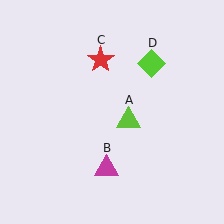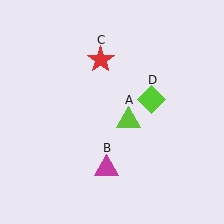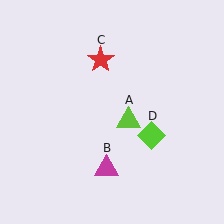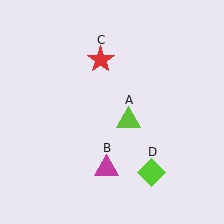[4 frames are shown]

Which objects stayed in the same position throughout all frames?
Lime triangle (object A) and magenta triangle (object B) and red star (object C) remained stationary.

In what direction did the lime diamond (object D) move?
The lime diamond (object D) moved down.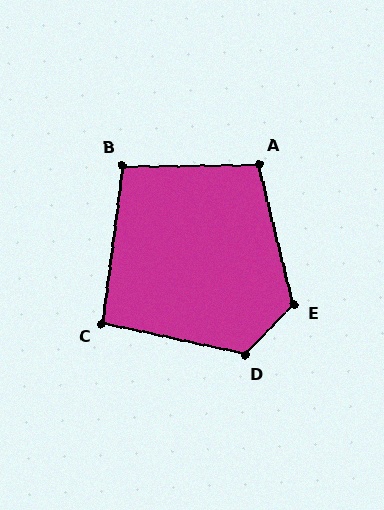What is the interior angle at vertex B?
Approximately 98 degrees (obtuse).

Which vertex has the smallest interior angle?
C, at approximately 95 degrees.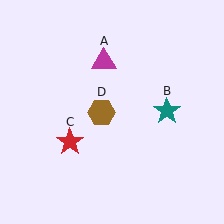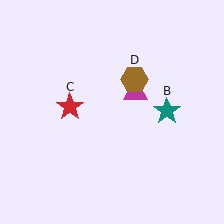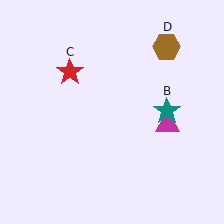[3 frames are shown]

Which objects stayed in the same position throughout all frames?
Teal star (object B) remained stationary.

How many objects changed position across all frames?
3 objects changed position: magenta triangle (object A), red star (object C), brown hexagon (object D).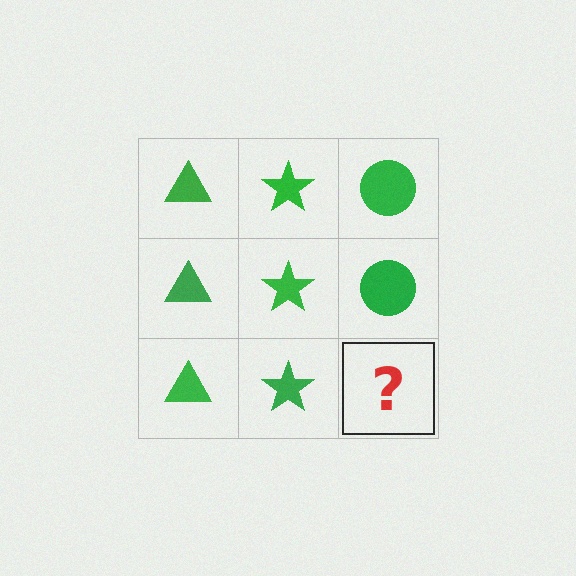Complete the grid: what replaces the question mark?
The question mark should be replaced with a green circle.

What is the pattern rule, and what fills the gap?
The rule is that each column has a consistent shape. The gap should be filled with a green circle.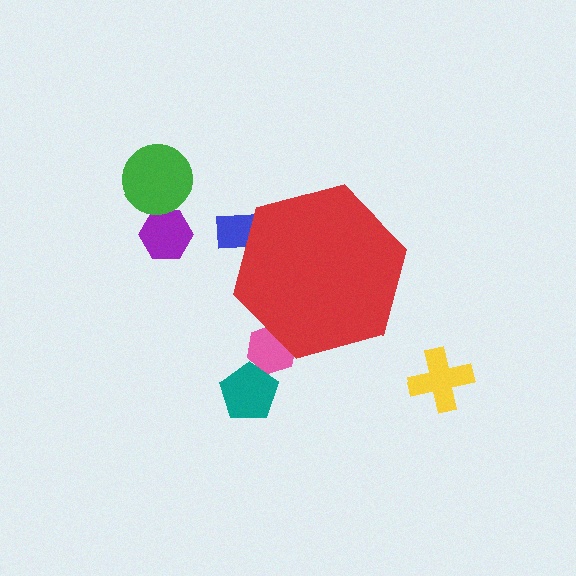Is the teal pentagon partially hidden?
No, the teal pentagon is fully visible.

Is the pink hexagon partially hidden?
Yes, the pink hexagon is partially hidden behind the red hexagon.